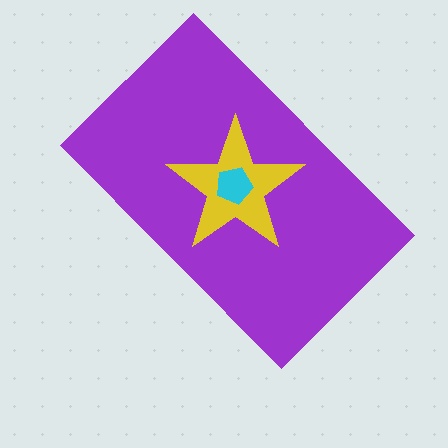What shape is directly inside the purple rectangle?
The yellow star.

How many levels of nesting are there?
3.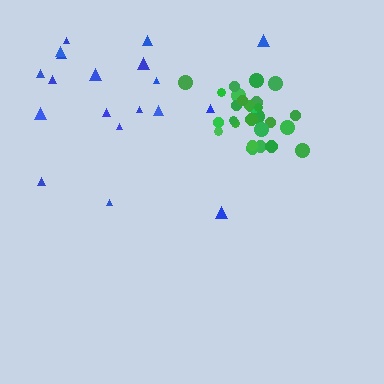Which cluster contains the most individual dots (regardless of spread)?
Green (28).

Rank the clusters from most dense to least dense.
green, blue.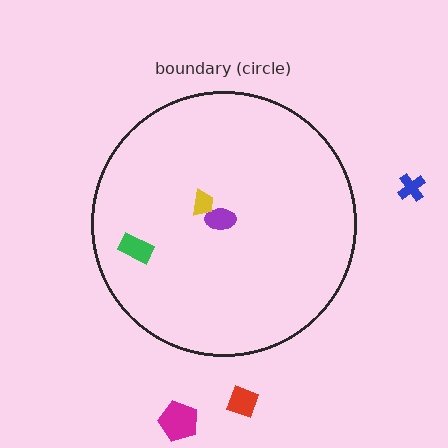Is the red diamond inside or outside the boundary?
Outside.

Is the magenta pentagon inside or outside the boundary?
Outside.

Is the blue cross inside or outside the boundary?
Outside.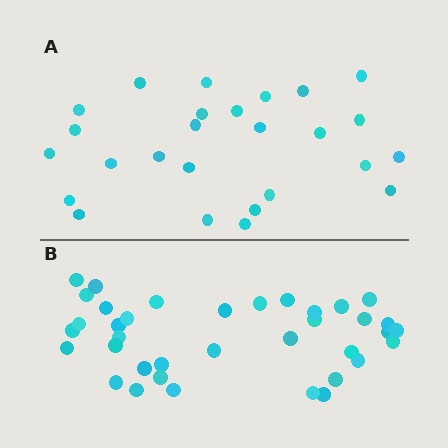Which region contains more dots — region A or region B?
Region B (the bottom region) has more dots.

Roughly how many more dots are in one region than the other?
Region B has roughly 12 or so more dots than region A.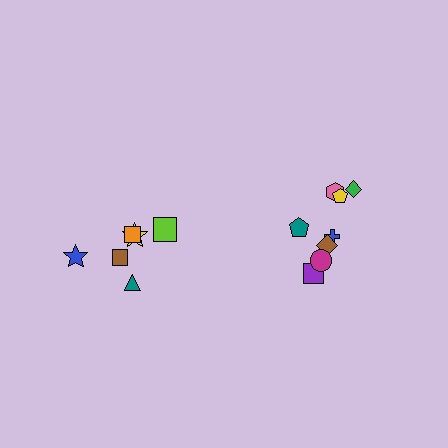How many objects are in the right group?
There are 8 objects.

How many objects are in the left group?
There are 6 objects.